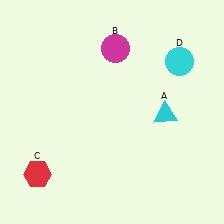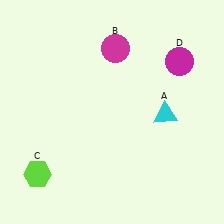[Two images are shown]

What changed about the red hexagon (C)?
In Image 1, C is red. In Image 2, it changed to lime.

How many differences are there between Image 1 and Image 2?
There are 2 differences between the two images.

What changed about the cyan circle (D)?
In Image 1, D is cyan. In Image 2, it changed to magenta.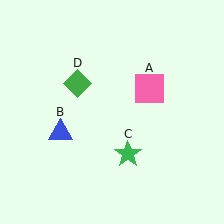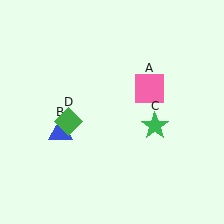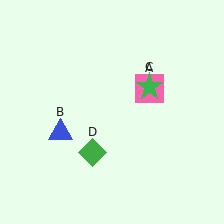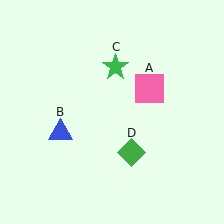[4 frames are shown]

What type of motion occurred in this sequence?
The green star (object C), green diamond (object D) rotated counterclockwise around the center of the scene.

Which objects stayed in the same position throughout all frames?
Pink square (object A) and blue triangle (object B) remained stationary.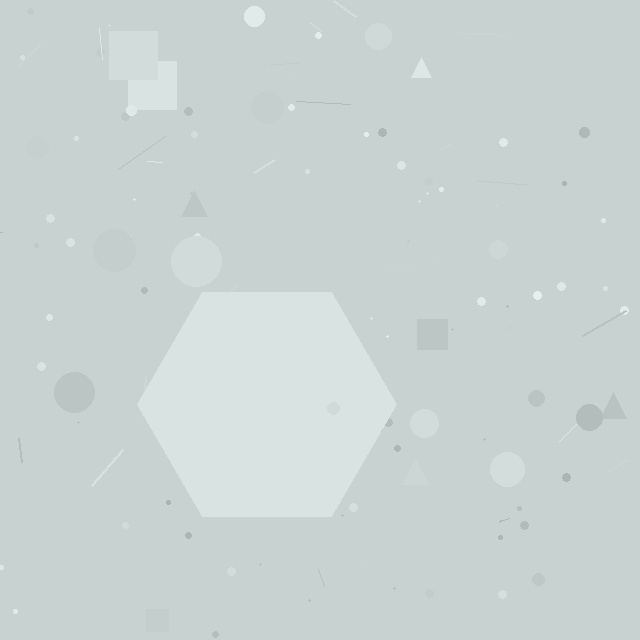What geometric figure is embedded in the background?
A hexagon is embedded in the background.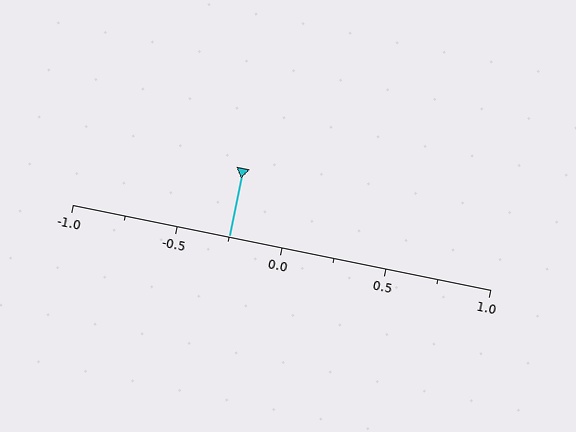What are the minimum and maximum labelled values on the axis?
The axis runs from -1.0 to 1.0.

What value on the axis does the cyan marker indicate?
The marker indicates approximately -0.25.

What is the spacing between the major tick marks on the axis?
The major ticks are spaced 0.5 apart.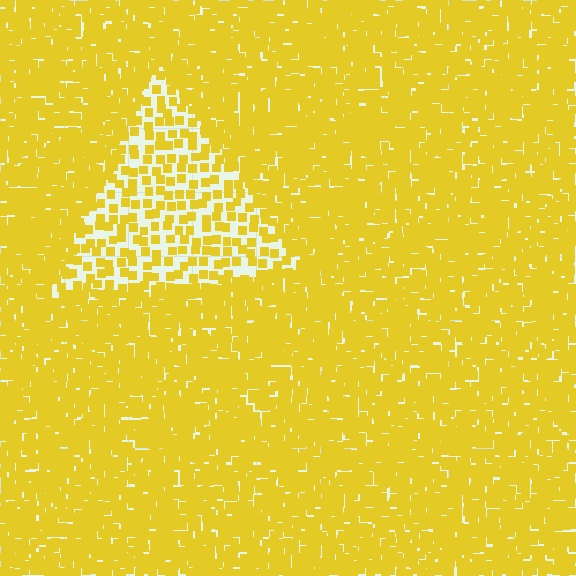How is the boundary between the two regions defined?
The boundary is defined by a change in element density (approximately 2.5x ratio). All elements are the same color, size, and shape.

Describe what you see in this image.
The image contains small yellow elements arranged at two different densities. A triangle-shaped region is visible where the elements are less densely packed than the surrounding area.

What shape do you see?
I see a triangle.